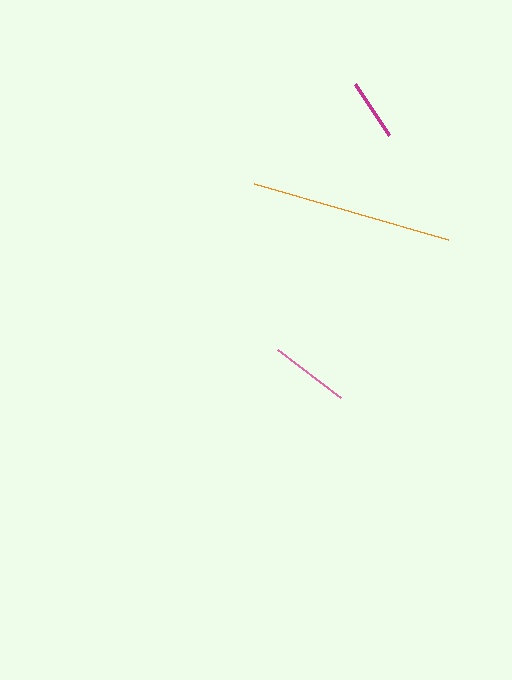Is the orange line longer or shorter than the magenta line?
The orange line is longer than the magenta line.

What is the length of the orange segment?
The orange segment is approximately 202 pixels long.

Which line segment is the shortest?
The magenta line is the shortest at approximately 61 pixels.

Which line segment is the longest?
The orange line is the longest at approximately 202 pixels.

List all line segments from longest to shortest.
From longest to shortest: orange, pink, magenta.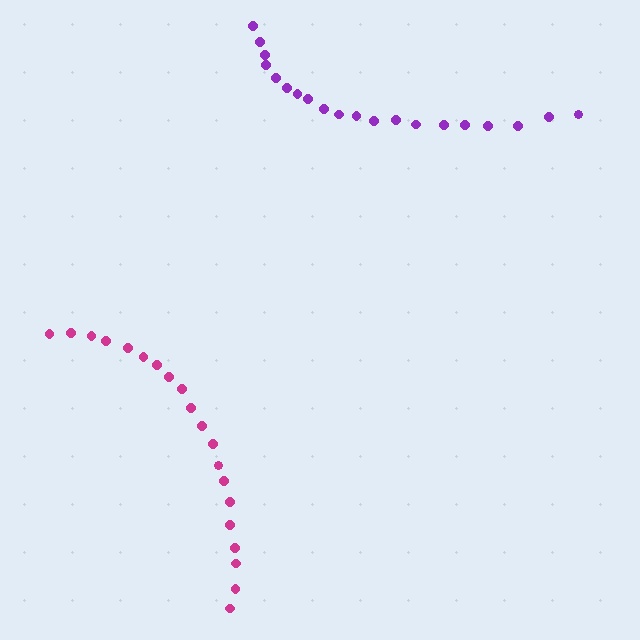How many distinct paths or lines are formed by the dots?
There are 2 distinct paths.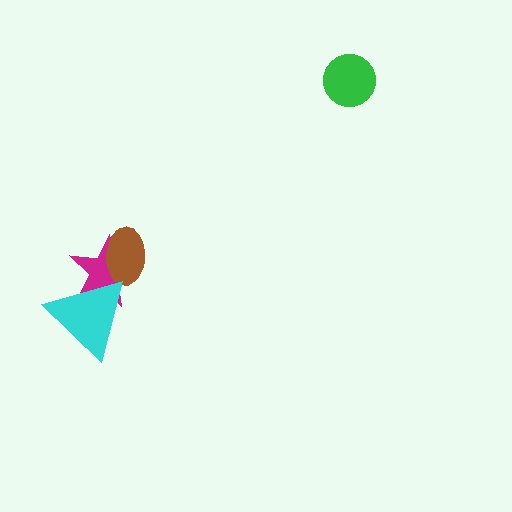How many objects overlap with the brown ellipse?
1 object overlaps with the brown ellipse.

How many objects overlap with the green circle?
0 objects overlap with the green circle.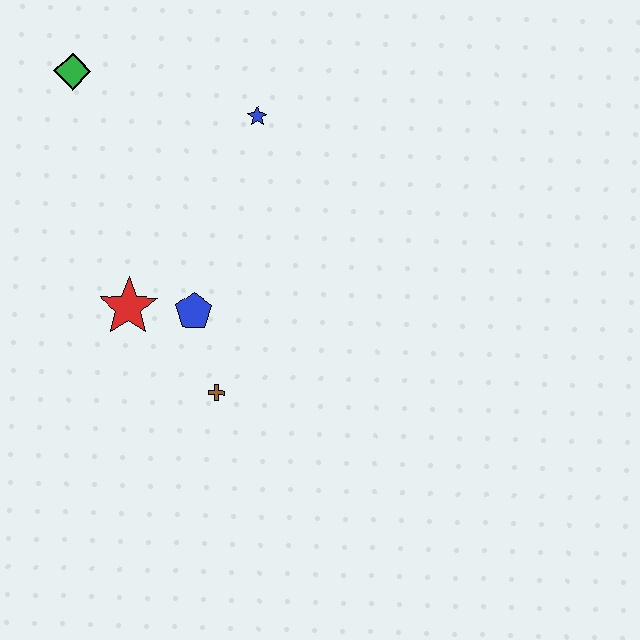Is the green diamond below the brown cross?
No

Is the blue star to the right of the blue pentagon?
Yes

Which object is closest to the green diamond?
The blue star is closest to the green diamond.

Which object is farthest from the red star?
The green diamond is farthest from the red star.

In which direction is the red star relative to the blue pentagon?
The red star is to the left of the blue pentagon.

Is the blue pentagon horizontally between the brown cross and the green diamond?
Yes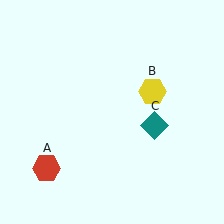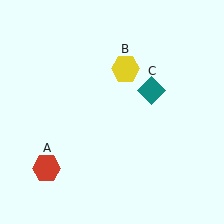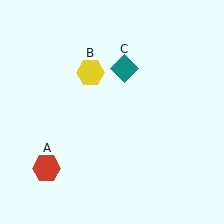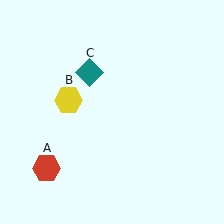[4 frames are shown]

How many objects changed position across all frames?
2 objects changed position: yellow hexagon (object B), teal diamond (object C).